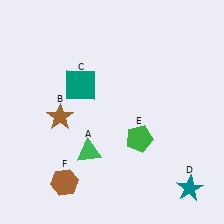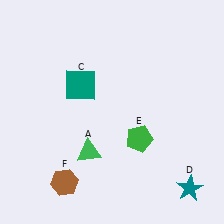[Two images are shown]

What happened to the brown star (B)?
The brown star (B) was removed in Image 2. It was in the bottom-left area of Image 1.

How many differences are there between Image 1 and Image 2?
There is 1 difference between the two images.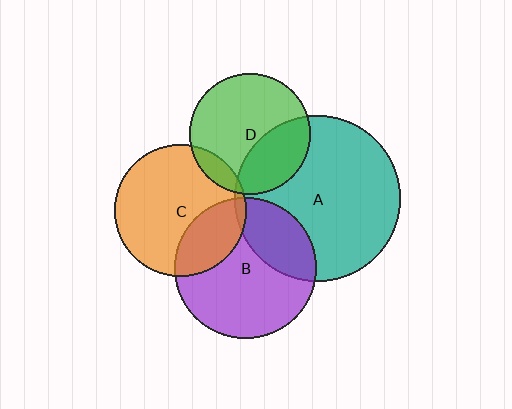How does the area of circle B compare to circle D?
Approximately 1.4 times.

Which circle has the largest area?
Circle A (teal).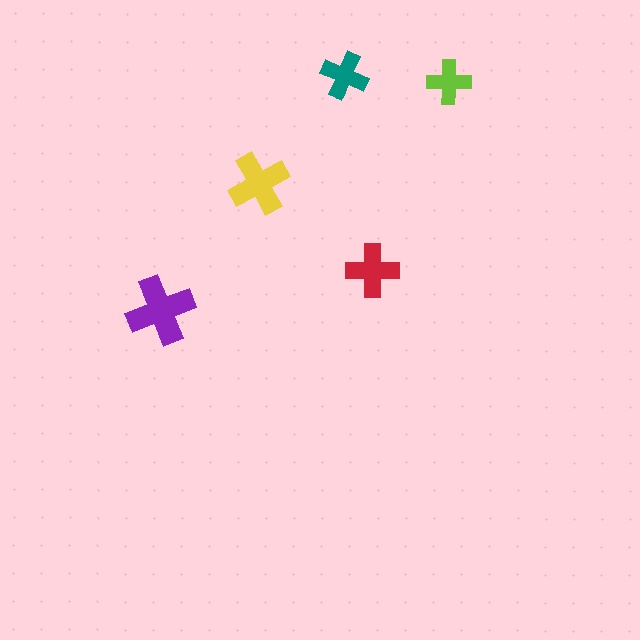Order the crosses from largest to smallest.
the purple one, the yellow one, the red one, the teal one, the lime one.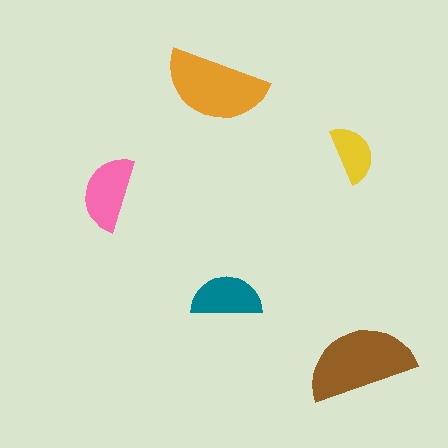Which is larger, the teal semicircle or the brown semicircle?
The brown one.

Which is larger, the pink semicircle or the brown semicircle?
The brown one.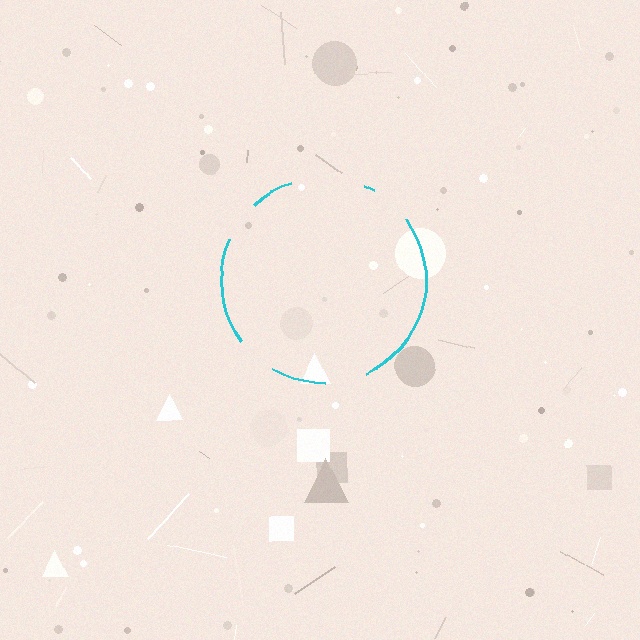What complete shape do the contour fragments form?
The contour fragments form a circle.